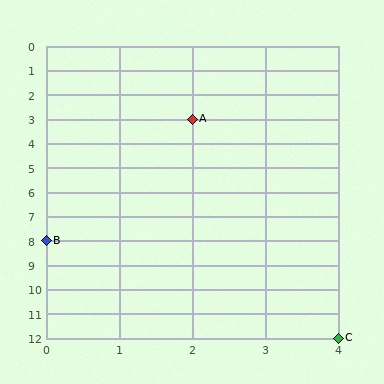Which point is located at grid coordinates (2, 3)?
Point A is at (2, 3).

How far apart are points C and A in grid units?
Points C and A are 2 columns and 9 rows apart (about 9.2 grid units diagonally).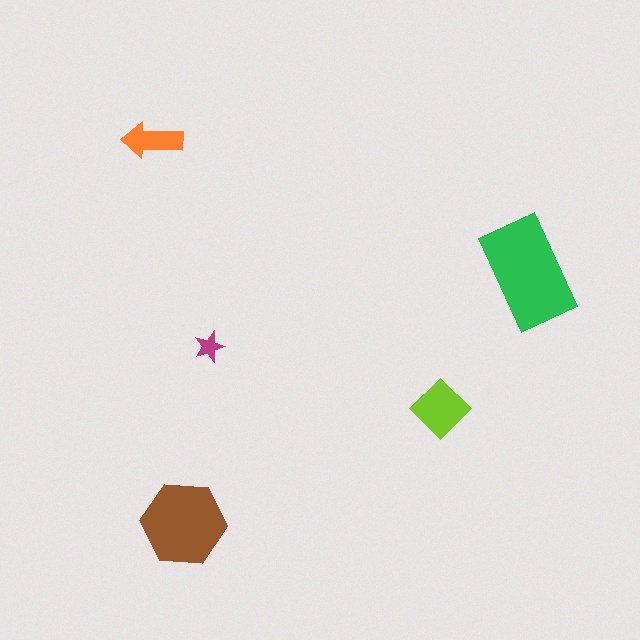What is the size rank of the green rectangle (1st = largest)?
1st.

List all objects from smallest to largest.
The magenta star, the orange arrow, the lime diamond, the brown hexagon, the green rectangle.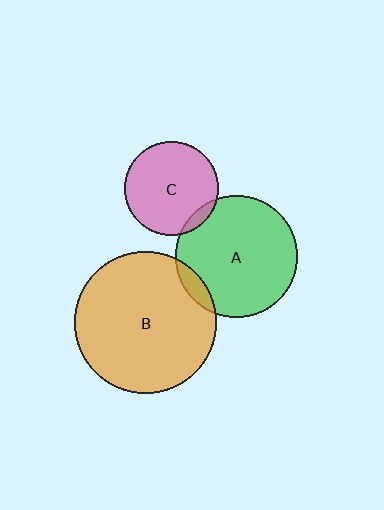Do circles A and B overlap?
Yes.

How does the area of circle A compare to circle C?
Approximately 1.7 times.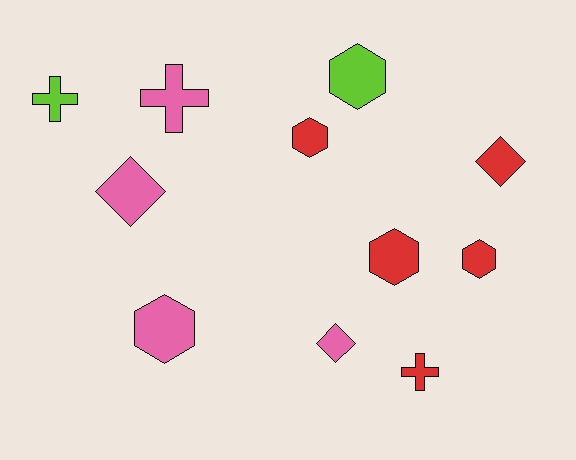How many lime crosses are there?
There is 1 lime cross.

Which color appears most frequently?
Red, with 5 objects.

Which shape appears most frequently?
Hexagon, with 5 objects.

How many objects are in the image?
There are 11 objects.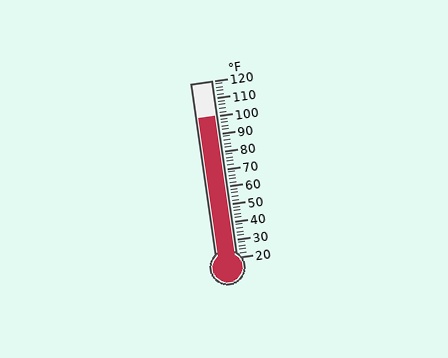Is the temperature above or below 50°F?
The temperature is above 50°F.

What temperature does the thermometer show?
The thermometer shows approximately 100°F.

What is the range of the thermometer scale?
The thermometer scale ranges from 20°F to 120°F.